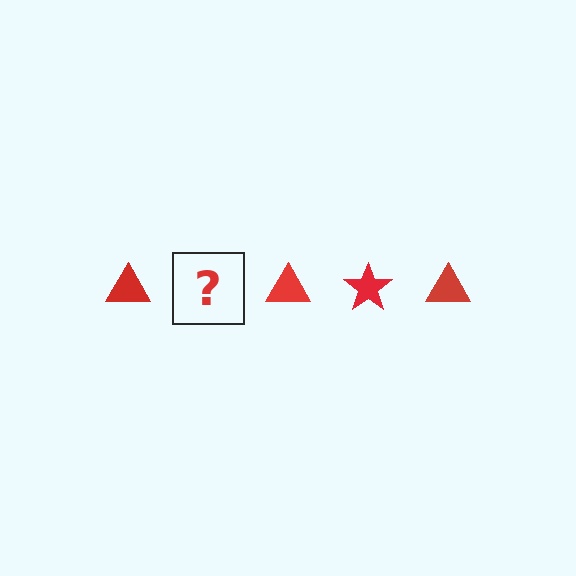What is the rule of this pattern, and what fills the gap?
The rule is that the pattern cycles through triangle, star shapes in red. The gap should be filled with a red star.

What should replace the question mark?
The question mark should be replaced with a red star.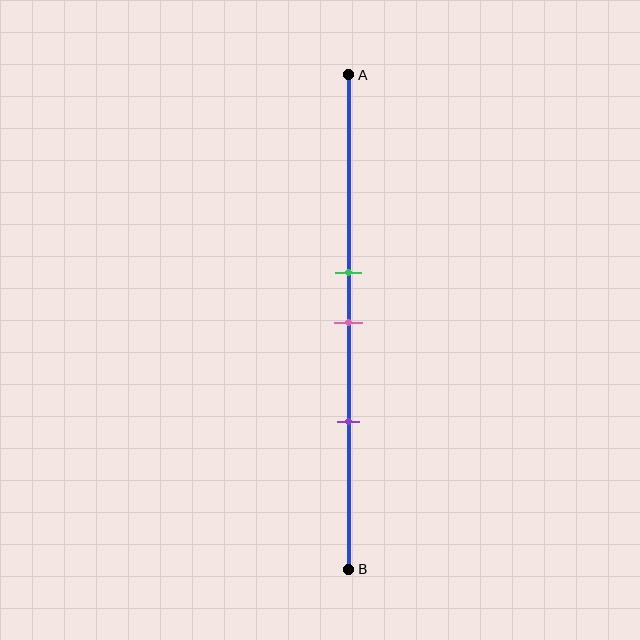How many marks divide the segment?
There are 3 marks dividing the segment.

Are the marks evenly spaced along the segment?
Yes, the marks are approximately evenly spaced.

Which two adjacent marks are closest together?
The green and pink marks are the closest adjacent pair.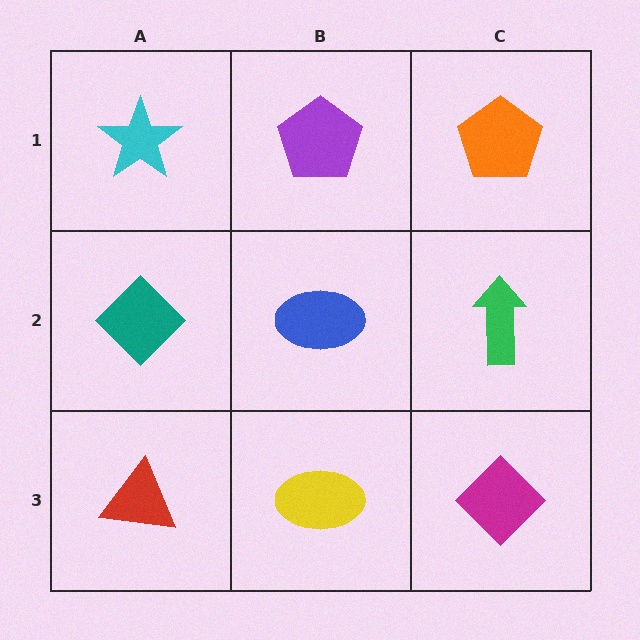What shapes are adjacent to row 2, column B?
A purple pentagon (row 1, column B), a yellow ellipse (row 3, column B), a teal diamond (row 2, column A), a green arrow (row 2, column C).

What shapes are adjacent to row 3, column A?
A teal diamond (row 2, column A), a yellow ellipse (row 3, column B).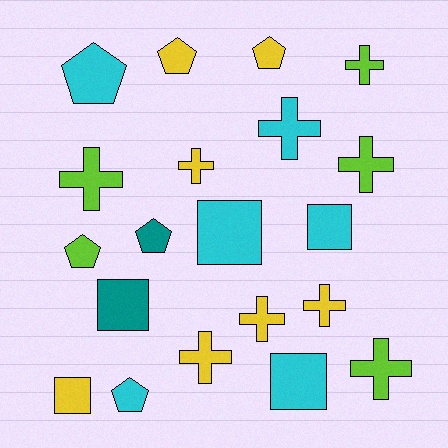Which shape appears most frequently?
Cross, with 9 objects.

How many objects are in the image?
There are 20 objects.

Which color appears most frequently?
Yellow, with 7 objects.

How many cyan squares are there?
There are 3 cyan squares.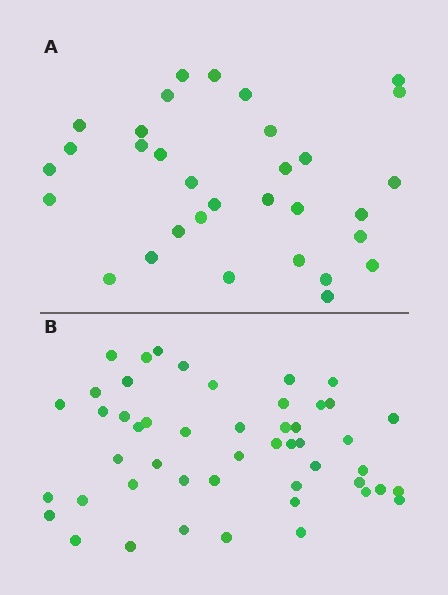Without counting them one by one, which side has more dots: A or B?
Region B (the bottom region) has more dots.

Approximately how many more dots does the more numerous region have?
Region B has approximately 15 more dots than region A.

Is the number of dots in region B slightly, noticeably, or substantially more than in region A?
Region B has substantially more. The ratio is roughly 1.5 to 1.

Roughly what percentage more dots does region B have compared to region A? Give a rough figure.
About 55% more.